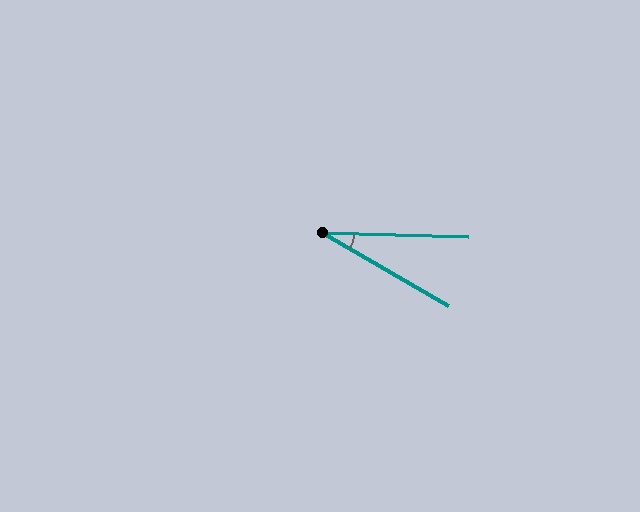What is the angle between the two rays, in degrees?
Approximately 28 degrees.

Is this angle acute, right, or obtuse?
It is acute.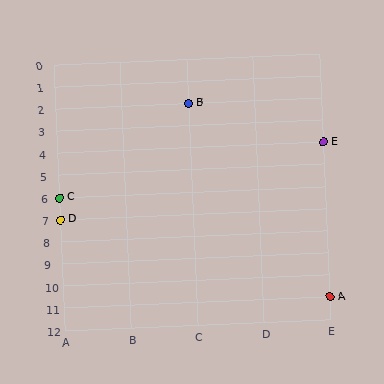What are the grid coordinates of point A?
Point A is at grid coordinates (E, 11).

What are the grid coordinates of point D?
Point D is at grid coordinates (A, 7).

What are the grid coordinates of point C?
Point C is at grid coordinates (A, 6).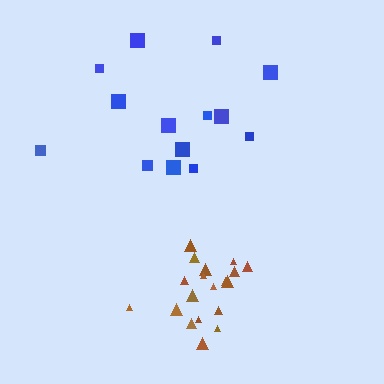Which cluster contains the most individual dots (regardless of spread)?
Brown (19).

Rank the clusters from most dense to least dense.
brown, blue.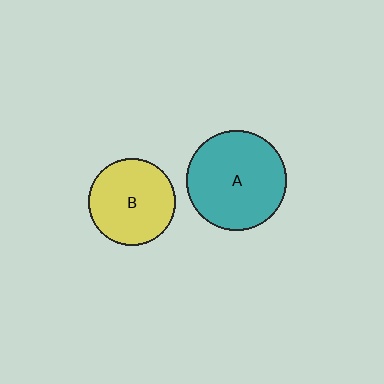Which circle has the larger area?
Circle A (teal).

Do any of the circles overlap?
No, none of the circles overlap.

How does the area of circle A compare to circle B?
Approximately 1.3 times.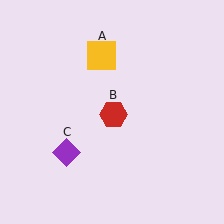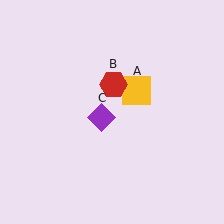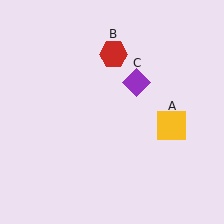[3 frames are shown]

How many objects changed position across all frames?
3 objects changed position: yellow square (object A), red hexagon (object B), purple diamond (object C).